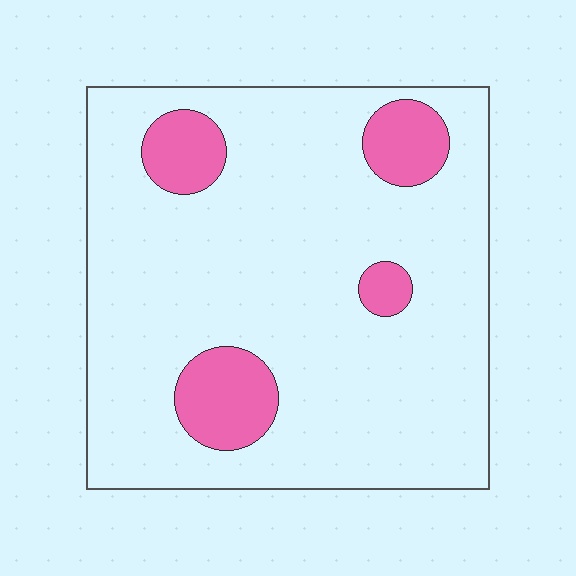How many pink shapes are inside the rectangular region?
4.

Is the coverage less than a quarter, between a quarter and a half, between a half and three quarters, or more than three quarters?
Less than a quarter.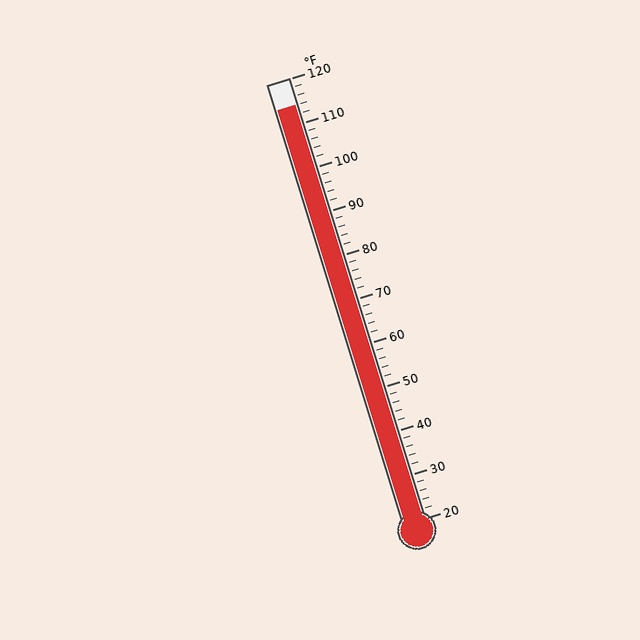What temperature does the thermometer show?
The thermometer shows approximately 114°F.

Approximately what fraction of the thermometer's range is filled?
The thermometer is filled to approximately 95% of its range.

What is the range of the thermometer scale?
The thermometer scale ranges from 20°F to 120°F.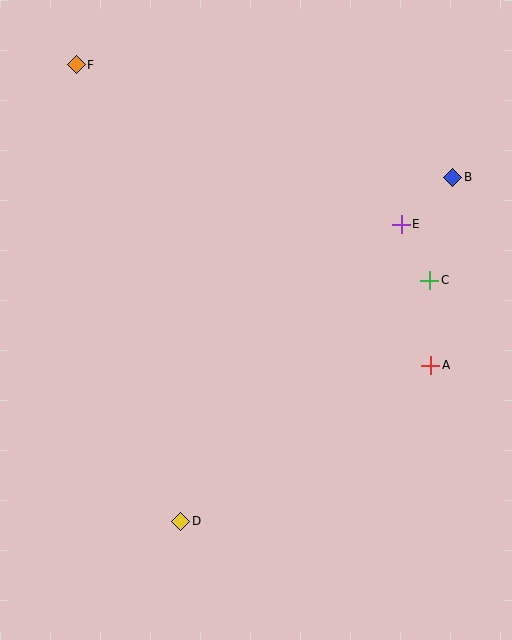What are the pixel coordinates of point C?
Point C is at (430, 280).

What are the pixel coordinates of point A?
Point A is at (431, 365).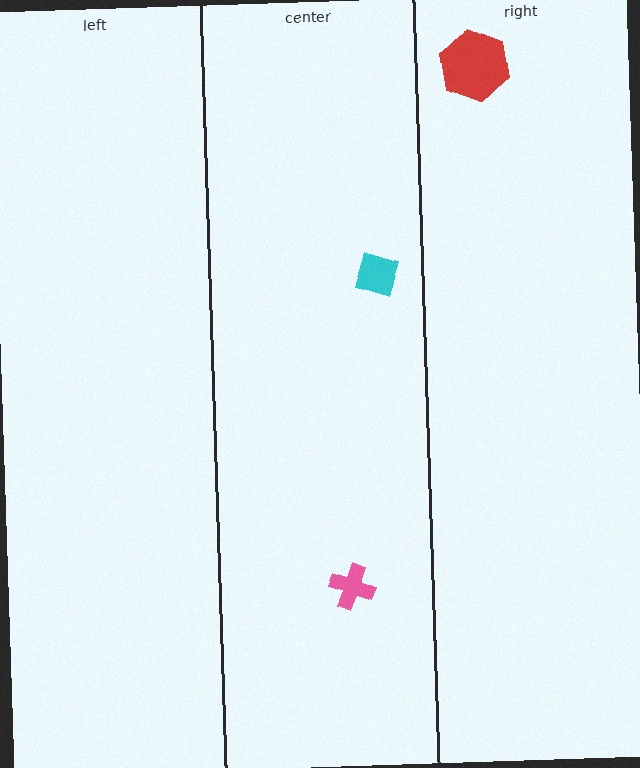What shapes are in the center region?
The pink cross, the cyan diamond.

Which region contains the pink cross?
The center region.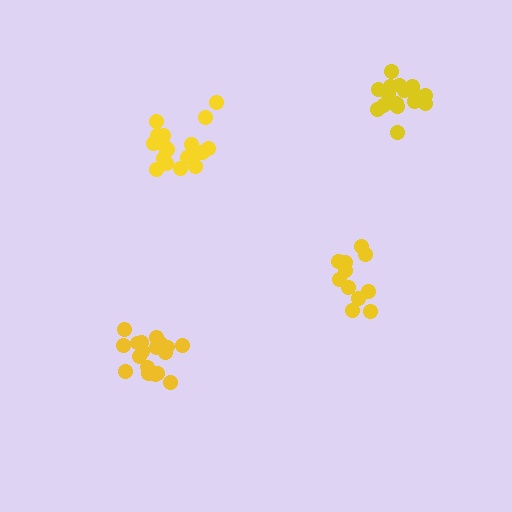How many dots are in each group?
Group 1: 18 dots, Group 2: 12 dots, Group 3: 17 dots, Group 4: 18 dots (65 total).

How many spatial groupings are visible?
There are 4 spatial groupings.